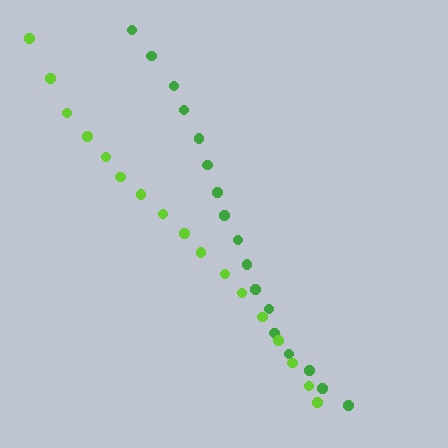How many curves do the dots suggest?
There are 2 distinct paths.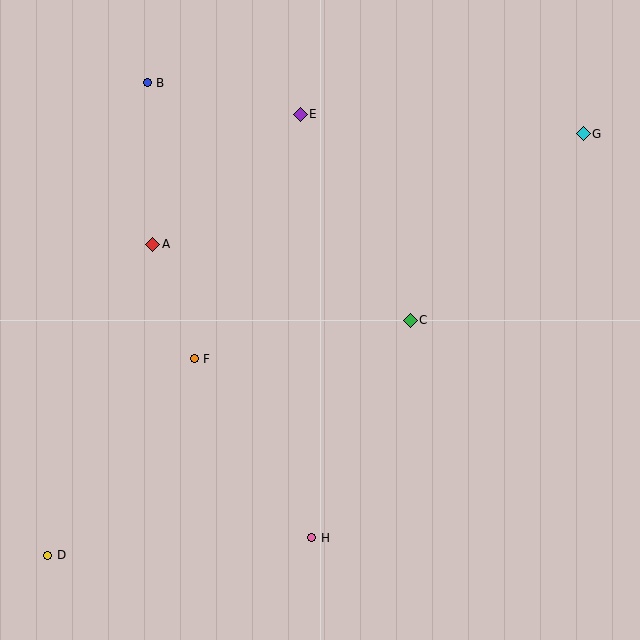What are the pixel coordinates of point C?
Point C is at (410, 320).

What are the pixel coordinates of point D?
Point D is at (48, 555).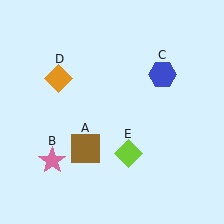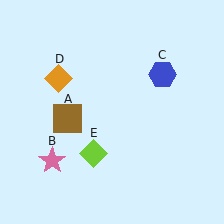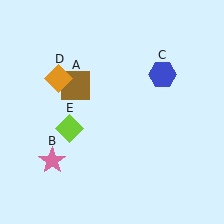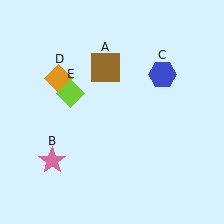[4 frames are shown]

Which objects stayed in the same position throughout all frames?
Pink star (object B) and blue hexagon (object C) and orange diamond (object D) remained stationary.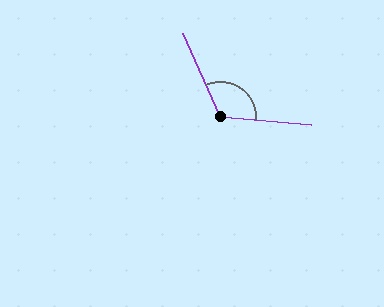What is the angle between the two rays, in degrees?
Approximately 118 degrees.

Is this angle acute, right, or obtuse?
It is obtuse.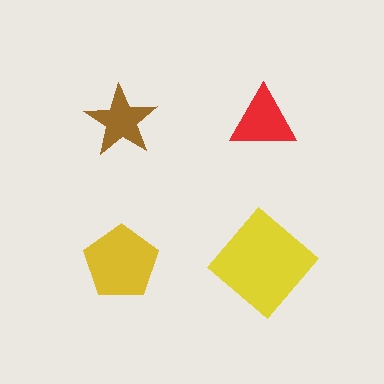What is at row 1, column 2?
A red triangle.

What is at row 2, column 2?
A yellow diamond.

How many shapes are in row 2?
2 shapes.